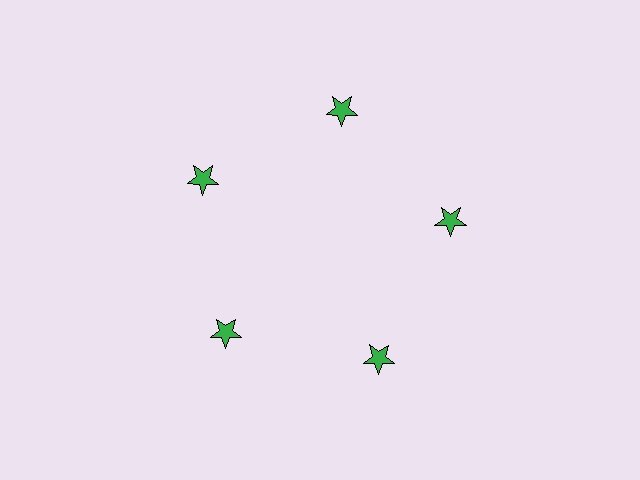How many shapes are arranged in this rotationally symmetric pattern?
There are 5 shapes, arranged in 5 groups of 1.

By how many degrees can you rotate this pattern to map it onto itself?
The pattern maps onto itself every 72 degrees of rotation.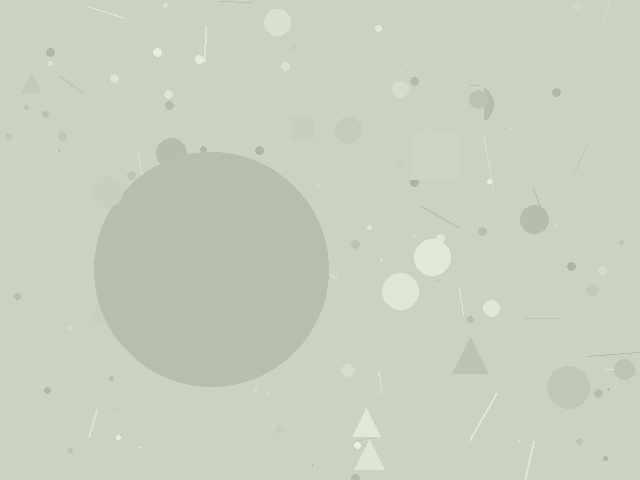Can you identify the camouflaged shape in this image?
The camouflaged shape is a circle.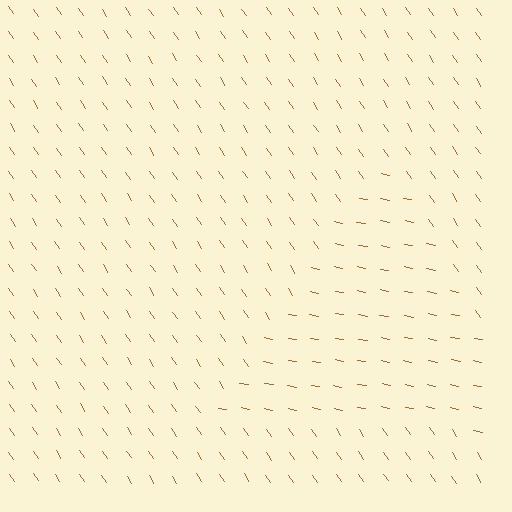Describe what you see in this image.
The image is filled with small brown line segments. A triangle region in the image has lines oriented differently from the surrounding lines, creating a visible texture boundary.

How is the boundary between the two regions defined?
The boundary is defined purely by a change in line orientation (approximately 45 degrees difference). All lines are the same color and thickness.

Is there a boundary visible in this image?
Yes, there is a texture boundary formed by a change in line orientation.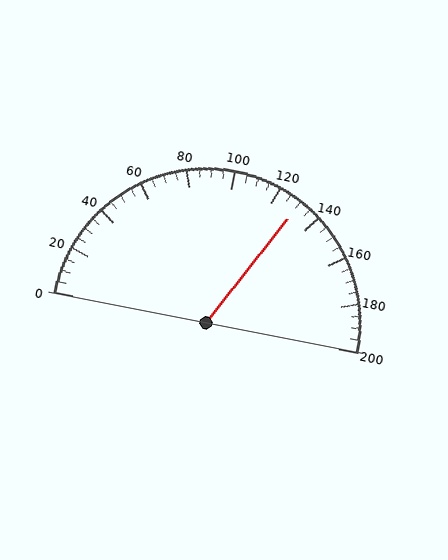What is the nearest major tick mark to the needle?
The nearest major tick mark is 120.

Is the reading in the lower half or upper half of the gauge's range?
The reading is in the upper half of the range (0 to 200).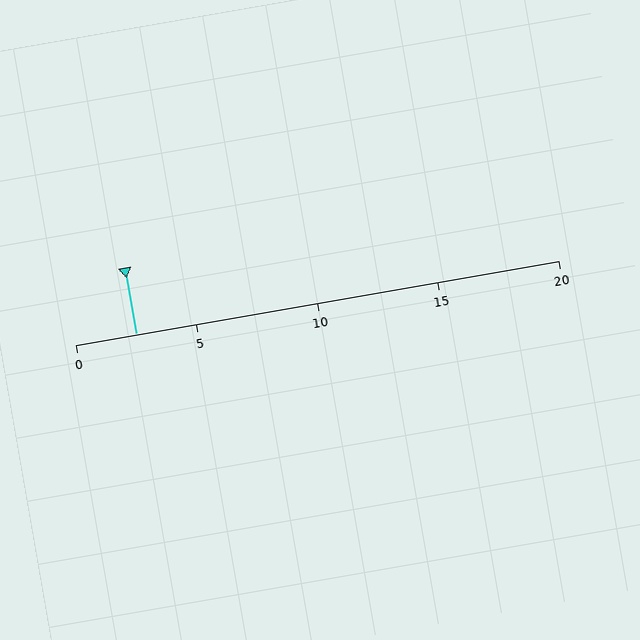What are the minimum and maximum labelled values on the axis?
The axis runs from 0 to 20.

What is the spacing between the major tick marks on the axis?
The major ticks are spaced 5 apart.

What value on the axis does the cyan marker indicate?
The marker indicates approximately 2.5.